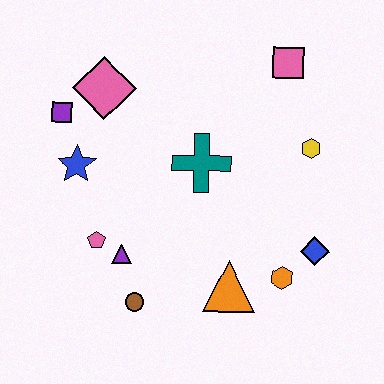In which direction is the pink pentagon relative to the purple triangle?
The pink pentagon is to the left of the purple triangle.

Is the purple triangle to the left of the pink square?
Yes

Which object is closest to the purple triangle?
The pink pentagon is closest to the purple triangle.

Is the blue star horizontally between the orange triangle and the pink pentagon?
No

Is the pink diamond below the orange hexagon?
No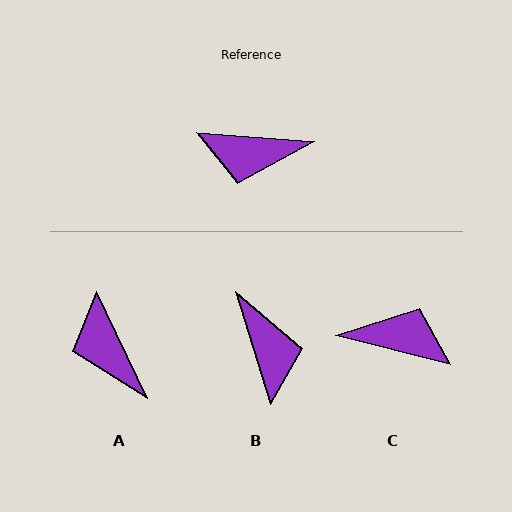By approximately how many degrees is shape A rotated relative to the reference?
Approximately 60 degrees clockwise.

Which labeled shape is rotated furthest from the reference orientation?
C, about 170 degrees away.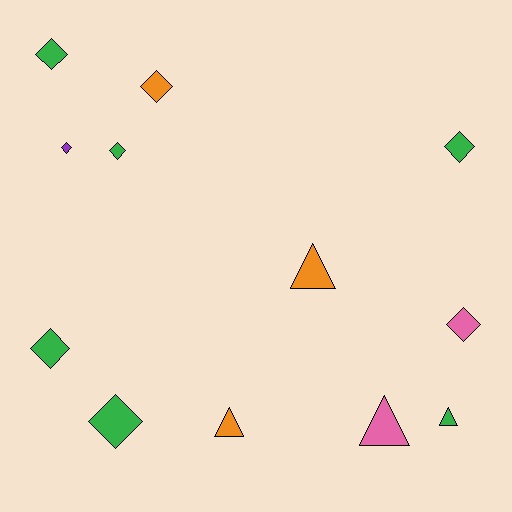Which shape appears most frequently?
Diamond, with 8 objects.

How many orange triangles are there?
There are 2 orange triangles.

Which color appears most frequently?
Green, with 6 objects.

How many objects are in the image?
There are 12 objects.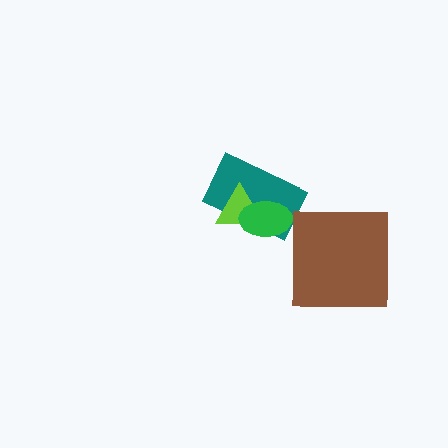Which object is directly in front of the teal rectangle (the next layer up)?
The lime triangle is directly in front of the teal rectangle.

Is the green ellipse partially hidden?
No, no other shape covers it.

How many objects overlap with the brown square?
0 objects overlap with the brown square.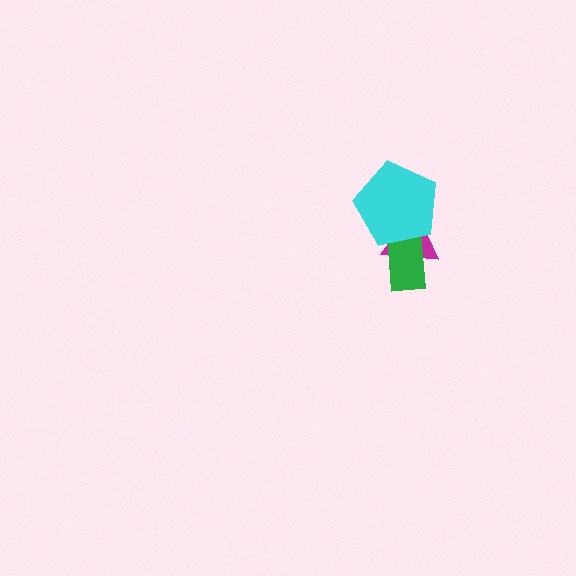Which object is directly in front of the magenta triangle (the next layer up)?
The green rectangle is directly in front of the magenta triangle.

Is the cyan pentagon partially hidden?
No, no other shape covers it.